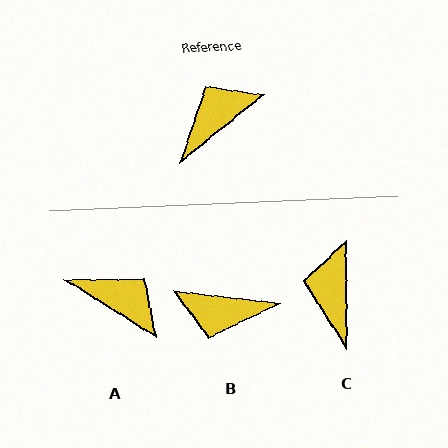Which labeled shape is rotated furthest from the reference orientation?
B, about 134 degrees away.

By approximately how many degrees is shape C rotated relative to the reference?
Approximately 51 degrees counter-clockwise.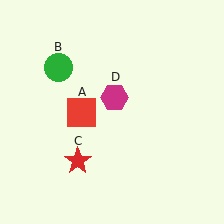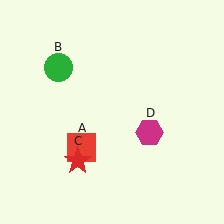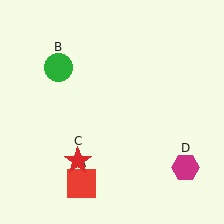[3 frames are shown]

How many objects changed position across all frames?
2 objects changed position: red square (object A), magenta hexagon (object D).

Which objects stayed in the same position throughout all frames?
Green circle (object B) and red star (object C) remained stationary.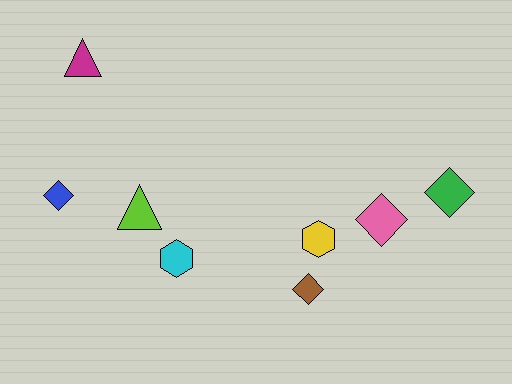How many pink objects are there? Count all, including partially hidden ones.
There is 1 pink object.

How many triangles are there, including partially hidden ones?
There are 2 triangles.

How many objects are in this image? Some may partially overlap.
There are 8 objects.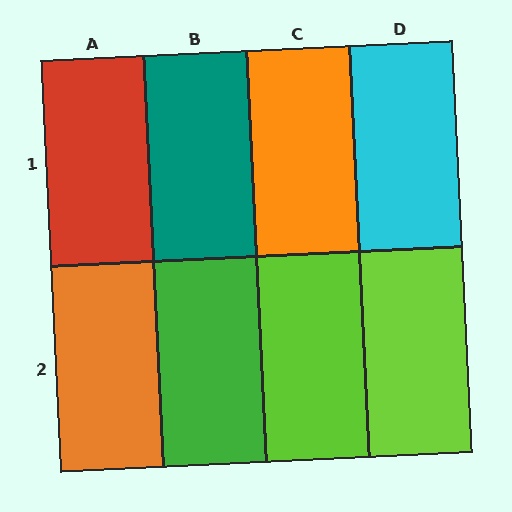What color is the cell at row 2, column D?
Lime.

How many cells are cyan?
1 cell is cyan.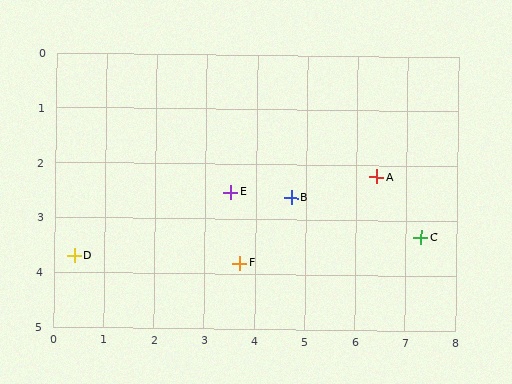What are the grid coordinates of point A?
Point A is at approximately (6.4, 2.2).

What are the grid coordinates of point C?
Point C is at approximately (7.3, 3.3).